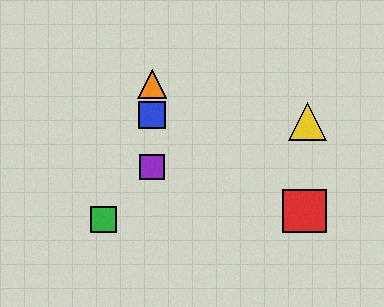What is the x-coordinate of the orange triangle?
The orange triangle is at x≈152.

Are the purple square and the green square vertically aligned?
No, the purple square is at x≈152 and the green square is at x≈104.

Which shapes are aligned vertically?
The blue square, the purple square, the orange triangle are aligned vertically.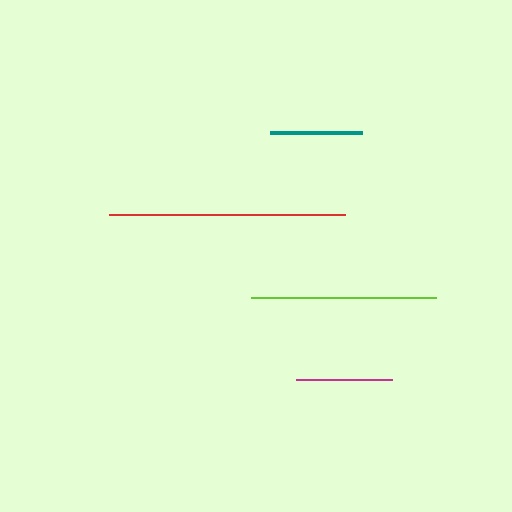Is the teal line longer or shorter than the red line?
The red line is longer than the teal line.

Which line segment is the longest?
The red line is the longest at approximately 236 pixels.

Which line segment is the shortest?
The teal line is the shortest at approximately 92 pixels.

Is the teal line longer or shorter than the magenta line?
The magenta line is longer than the teal line.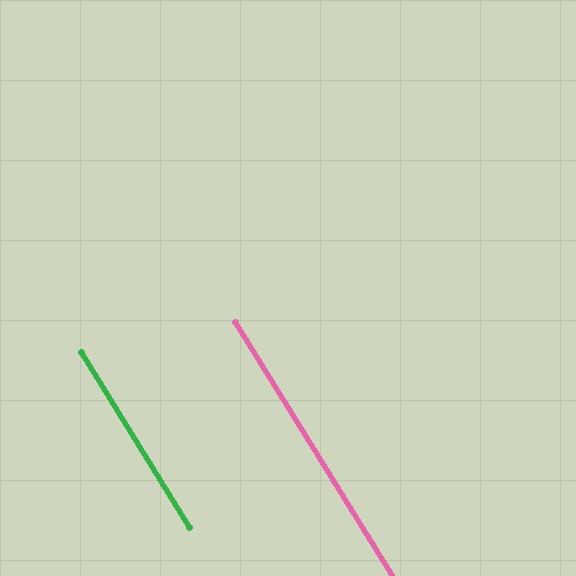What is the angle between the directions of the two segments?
Approximately 0 degrees.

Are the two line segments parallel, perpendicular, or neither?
Parallel — their directions differ by only 0.0°.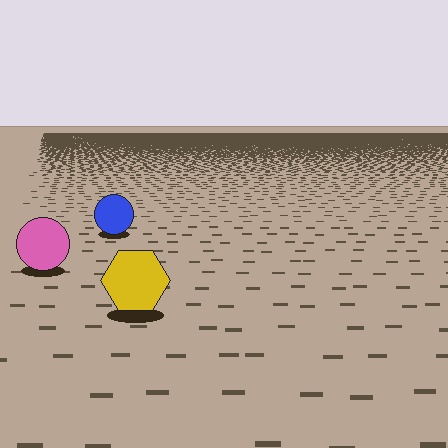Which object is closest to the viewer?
The yellow hexagon is closest. The texture marks near it are larger and more spread out.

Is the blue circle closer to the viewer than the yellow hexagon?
No. The yellow hexagon is closer — you can tell from the texture gradient: the ground texture is coarser near it.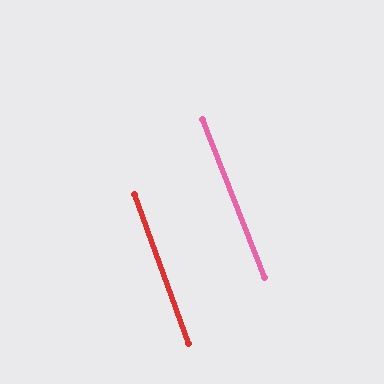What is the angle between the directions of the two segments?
Approximately 1 degree.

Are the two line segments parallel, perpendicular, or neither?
Parallel — their directions differ by only 1.4°.